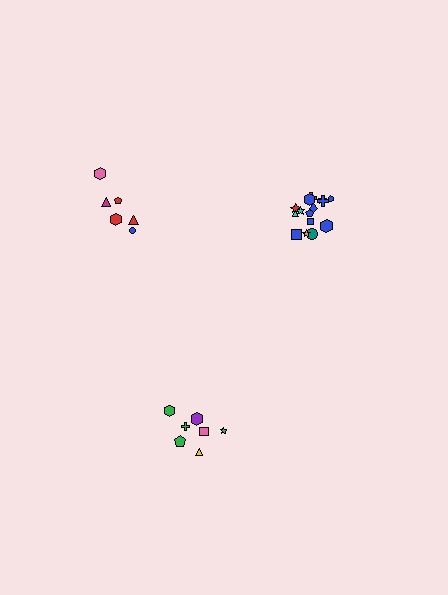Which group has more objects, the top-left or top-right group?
The top-right group.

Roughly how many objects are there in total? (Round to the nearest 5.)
Roughly 30 objects in total.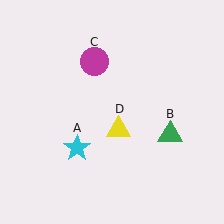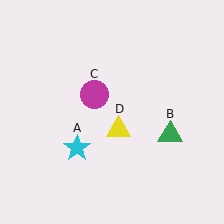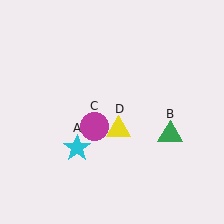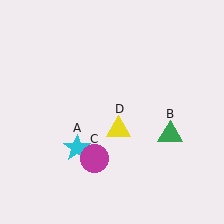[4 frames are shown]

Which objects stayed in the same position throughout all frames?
Cyan star (object A) and green triangle (object B) and yellow triangle (object D) remained stationary.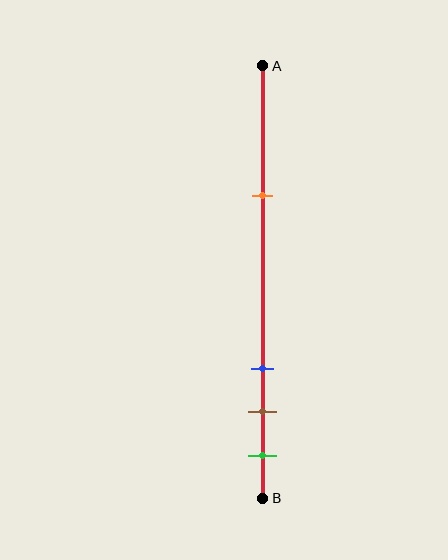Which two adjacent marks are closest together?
The brown and green marks are the closest adjacent pair.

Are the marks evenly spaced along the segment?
No, the marks are not evenly spaced.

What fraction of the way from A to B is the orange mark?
The orange mark is approximately 30% (0.3) of the way from A to B.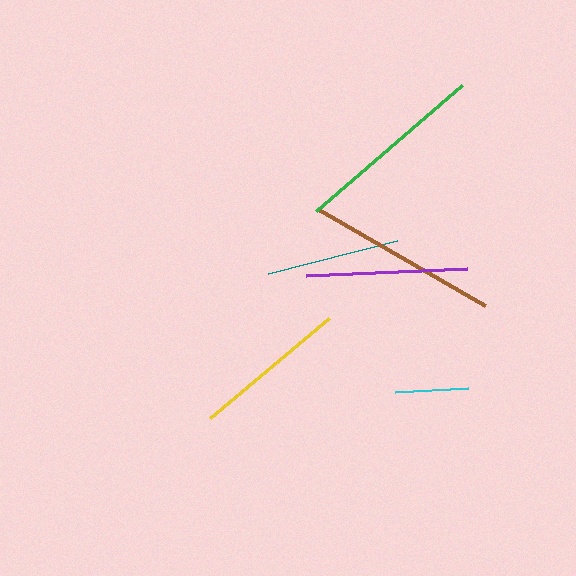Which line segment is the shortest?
The cyan line is the shortest at approximately 74 pixels.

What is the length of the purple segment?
The purple segment is approximately 161 pixels long.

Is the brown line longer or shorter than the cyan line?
The brown line is longer than the cyan line.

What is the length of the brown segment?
The brown segment is approximately 194 pixels long.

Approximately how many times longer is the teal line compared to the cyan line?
The teal line is approximately 1.8 times the length of the cyan line.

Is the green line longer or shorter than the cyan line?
The green line is longer than the cyan line.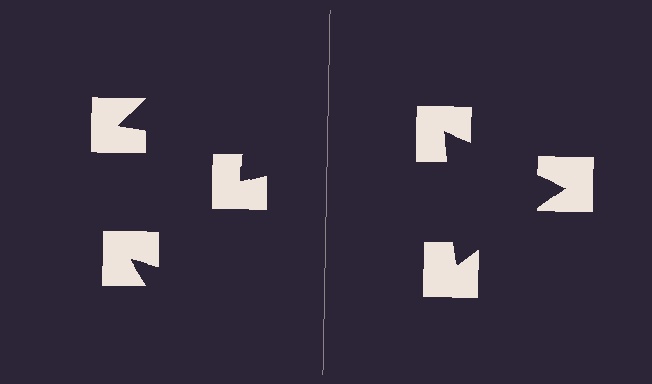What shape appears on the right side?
An illusory triangle.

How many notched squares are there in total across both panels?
6 — 3 on each side.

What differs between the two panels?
The notched squares are positioned identically on both sides; only the wedge orientations differ. On the right they align to a triangle; on the left they are misaligned.